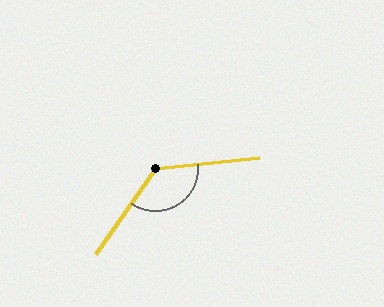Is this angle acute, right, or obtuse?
It is obtuse.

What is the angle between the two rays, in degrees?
Approximately 131 degrees.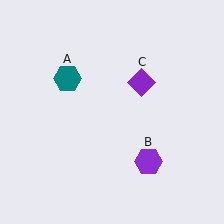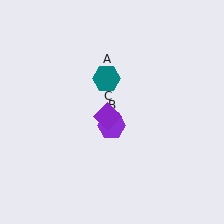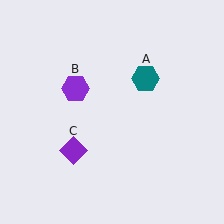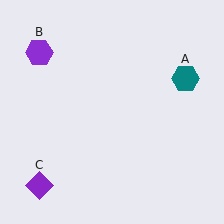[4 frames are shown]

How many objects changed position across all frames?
3 objects changed position: teal hexagon (object A), purple hexagon (object B), purple diamond (object C).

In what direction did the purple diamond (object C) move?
The purple diamond (object C) moved down and to the left.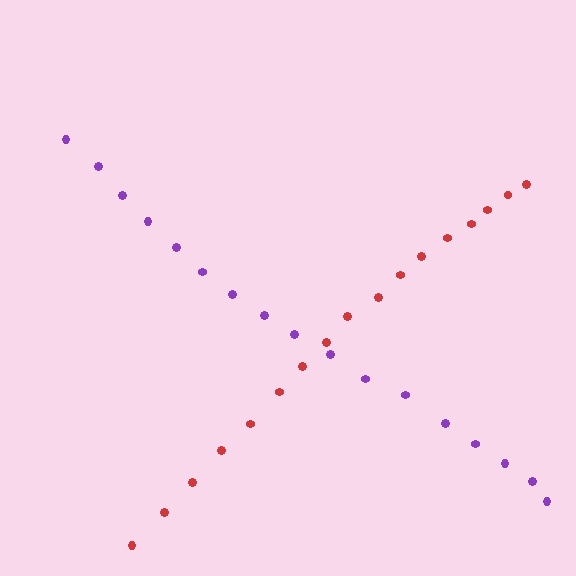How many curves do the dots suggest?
There are 2 distinct paths.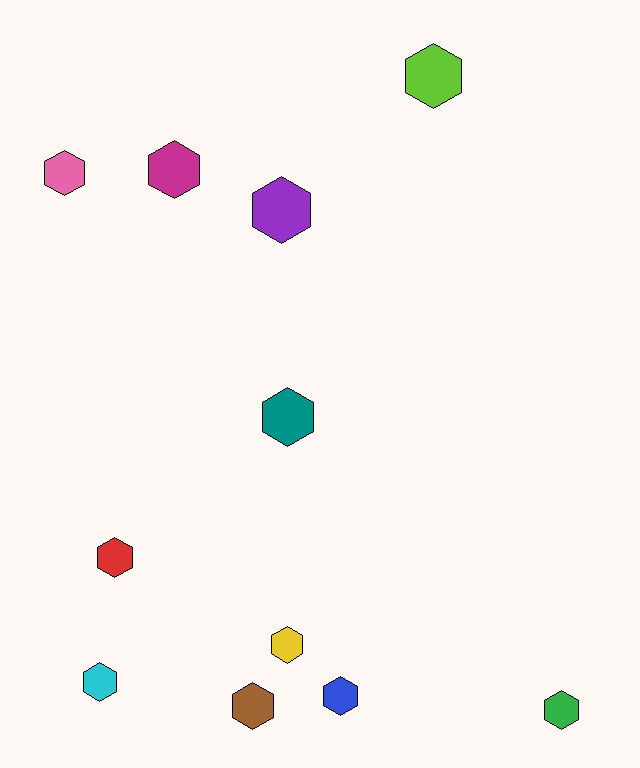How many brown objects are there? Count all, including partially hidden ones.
There is 1 brown object.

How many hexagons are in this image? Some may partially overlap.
There are 11 hexagons.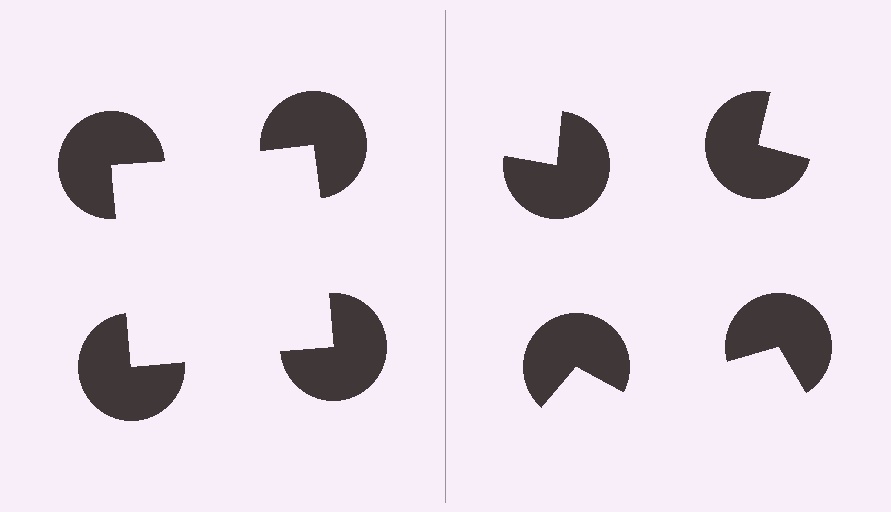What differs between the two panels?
The pac-man discs are positioned identically on both sides; only the wedge orientations differ. On the left they align to a square; on the right they are misaligned.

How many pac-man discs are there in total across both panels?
8 — 4 on each side.